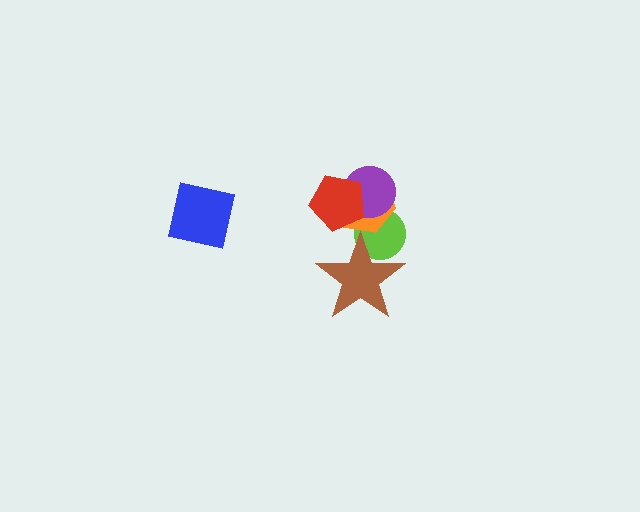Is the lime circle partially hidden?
Yes, it is partially covered by another shape.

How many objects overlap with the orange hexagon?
3 objects overlap with the orange hexagon.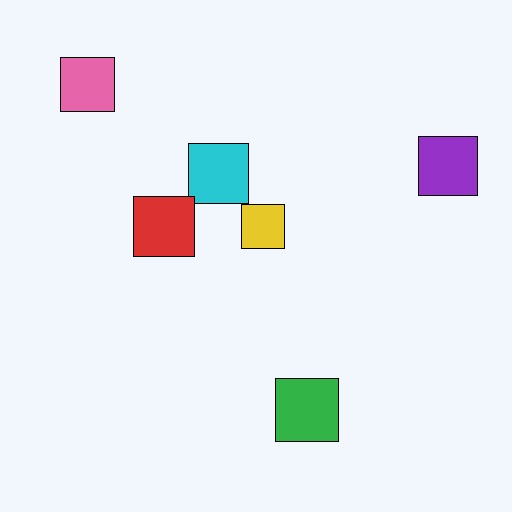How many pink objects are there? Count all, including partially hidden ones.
There is 1 pink object.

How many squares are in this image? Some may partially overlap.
There are 6 squares.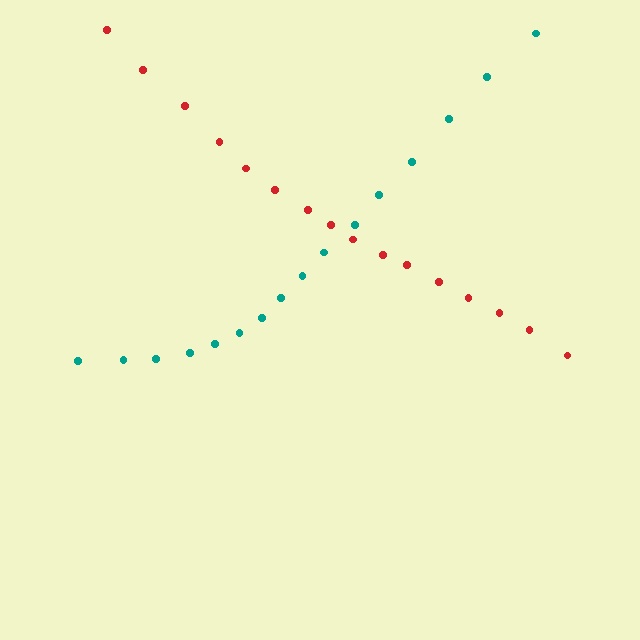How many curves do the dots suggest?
There are 2 distinct paths.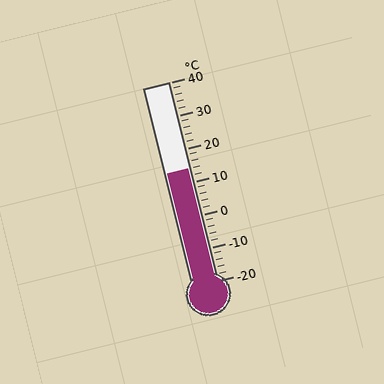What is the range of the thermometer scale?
The thermometer scale ranges from -20°C to 40°C.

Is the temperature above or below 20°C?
The temperature is below 20°C.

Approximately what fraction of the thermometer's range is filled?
The thermometer is filled to approximately 55% of its range.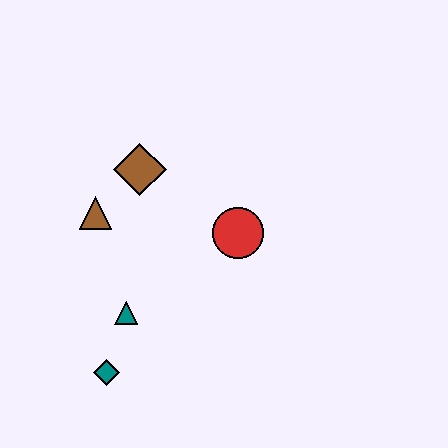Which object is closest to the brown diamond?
The brown triangle is closest to the brown diamond.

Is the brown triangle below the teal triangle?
No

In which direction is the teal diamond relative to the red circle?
The teal diamond is below the red circle.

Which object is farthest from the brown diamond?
The teal diamond is farthest from the brown diamond.